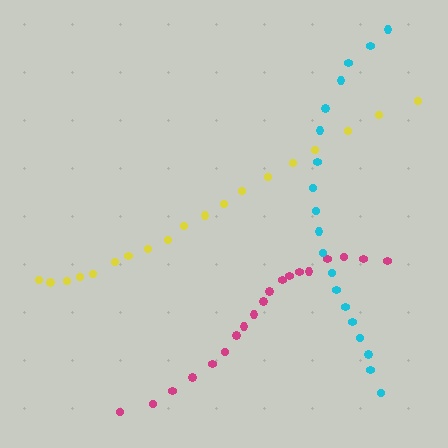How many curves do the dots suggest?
There are 3 distinct paths.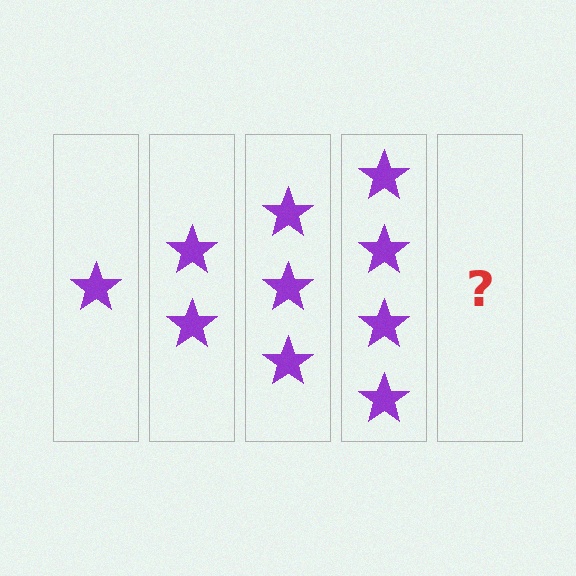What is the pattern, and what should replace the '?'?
The pattern is that each step adds one more star. The '?' should be 5 stars.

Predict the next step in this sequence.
The next step is 5 stars.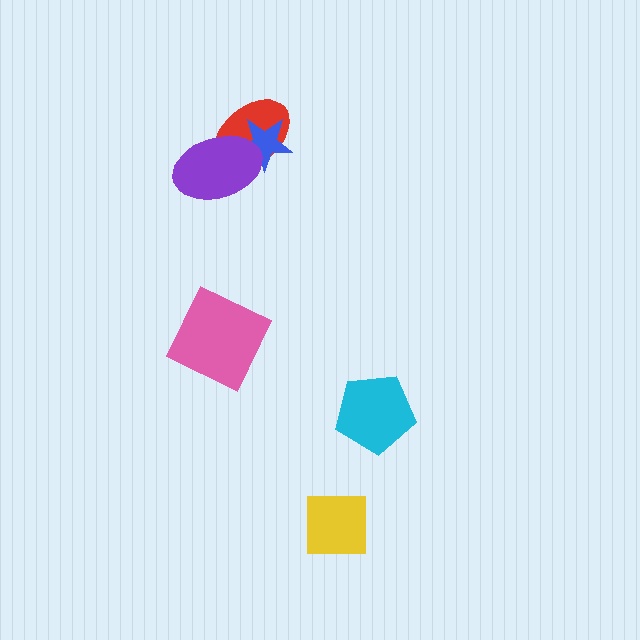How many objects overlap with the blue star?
2 objects overlap with the blue star.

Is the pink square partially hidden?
No, no other shape covers it.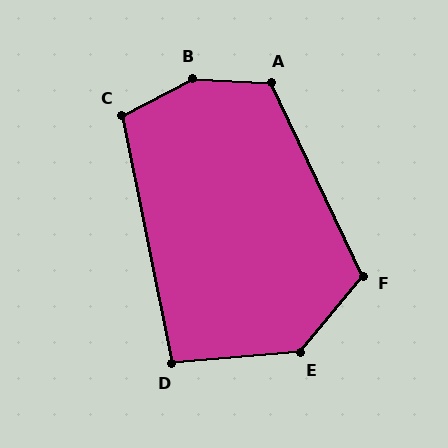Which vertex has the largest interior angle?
B, at approximately 149 degrees.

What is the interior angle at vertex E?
Approximately 135 degrees (obtuse).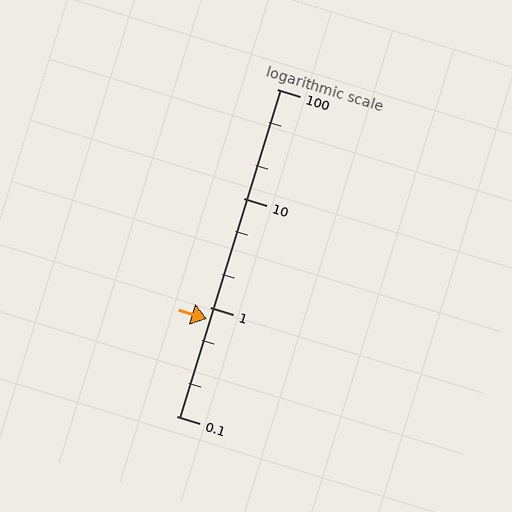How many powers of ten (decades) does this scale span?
The scale spans 3 decades, from 0.1 to 100.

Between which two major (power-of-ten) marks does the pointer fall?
The pointer is between 0.1 and 1.